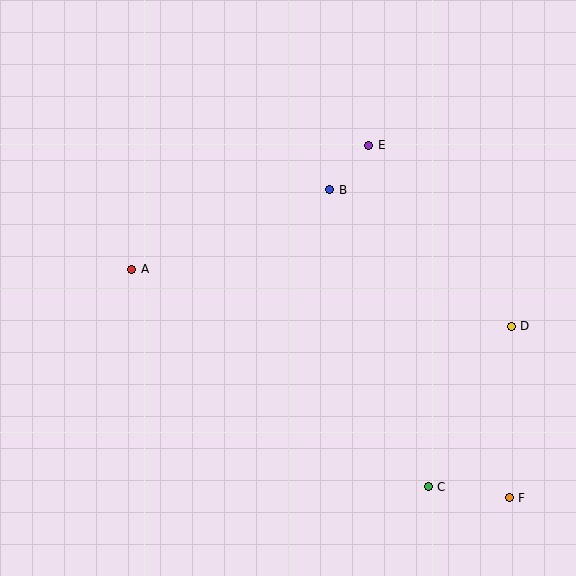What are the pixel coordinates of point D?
Point D is at (511, 326).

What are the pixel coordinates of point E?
Point E is at (369, 145).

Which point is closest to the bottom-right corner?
Point F is closest to the bottom-right corner.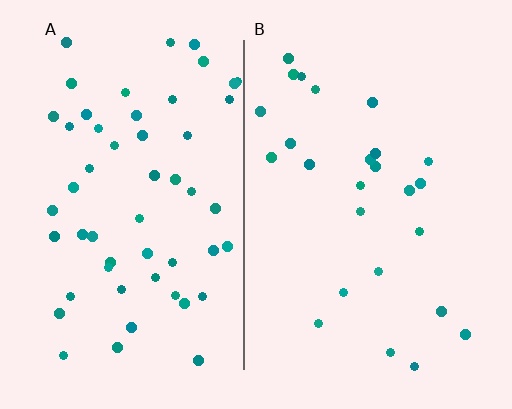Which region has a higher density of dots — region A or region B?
A (the left).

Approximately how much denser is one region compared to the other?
Approximately 2.1× — region A over region B.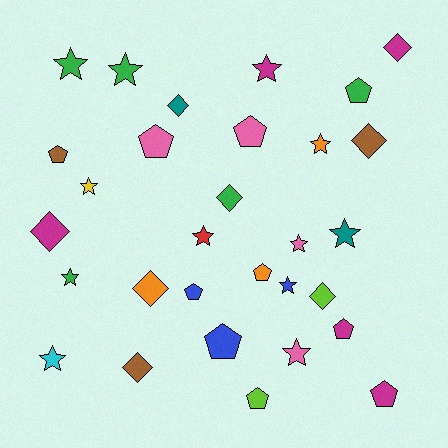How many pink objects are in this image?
There are 4 pink objects.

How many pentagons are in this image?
There are 10 pentagons.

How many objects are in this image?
There are 30 objects.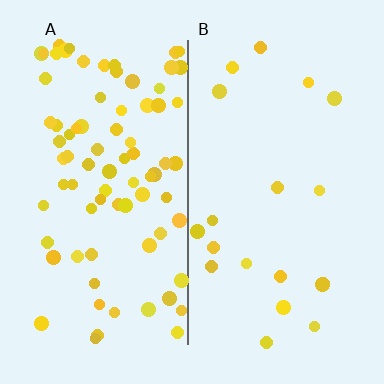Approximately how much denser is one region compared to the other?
Approximately 4.2× — region A over region B.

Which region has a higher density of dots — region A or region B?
A (the left).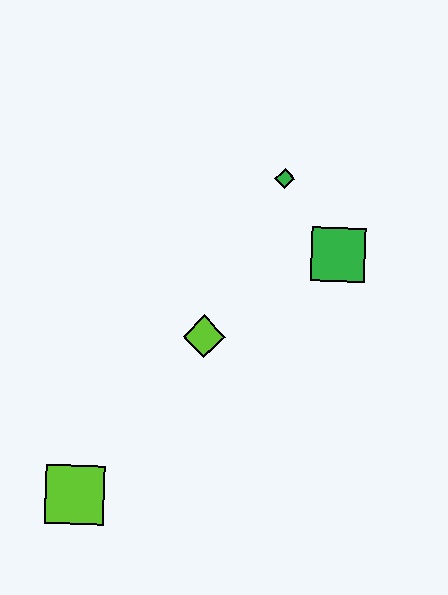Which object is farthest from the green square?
The lime square is farthest from the green square.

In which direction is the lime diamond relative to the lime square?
The lime diamond is above the lime square.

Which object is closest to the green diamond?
The green square is closest to the green diamond.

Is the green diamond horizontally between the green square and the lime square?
Yes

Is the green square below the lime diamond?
No